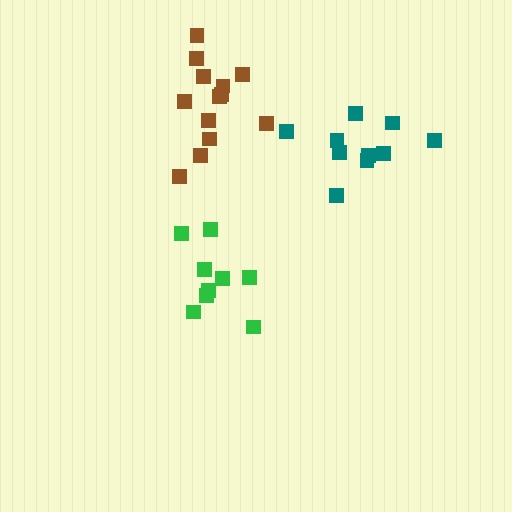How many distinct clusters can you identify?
There are 3 distinct clusters.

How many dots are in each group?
Group 1: 9 dots, Group 2: 10 dots, Group 3: 13 dots (32 total).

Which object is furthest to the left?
The brown cluster is leftmost.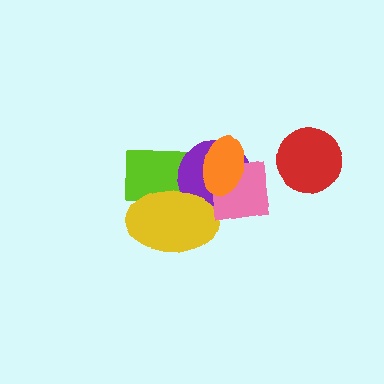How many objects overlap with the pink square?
2 objects overlap with the pink square.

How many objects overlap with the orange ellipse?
3 objects overlap with the orange ellipse.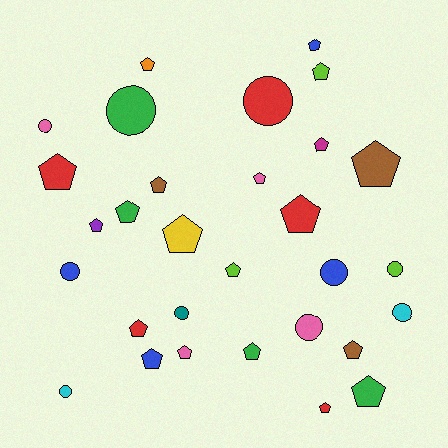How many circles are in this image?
There are 10 circles.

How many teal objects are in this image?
There is 1 teal object.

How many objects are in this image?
There are 30 objects.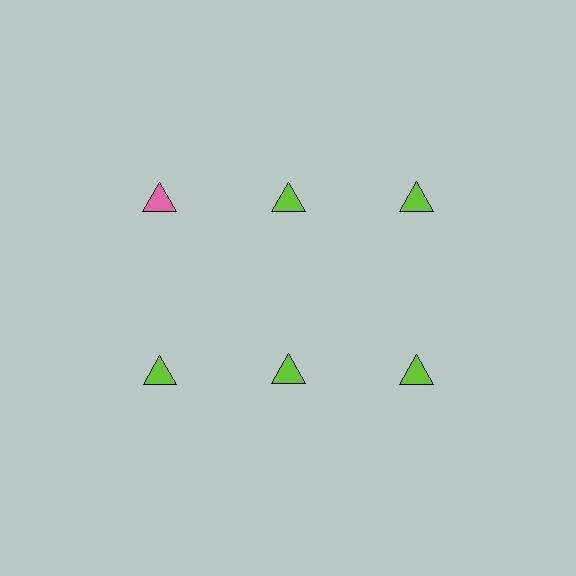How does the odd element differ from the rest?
It has a different color: pink instead of lime.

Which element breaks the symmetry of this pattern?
The pink triangle in the top row, leftmost column breaks the symmetry. All other shapes are lime triangles.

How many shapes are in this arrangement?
There are 6 shapes arranged in a grid pattern.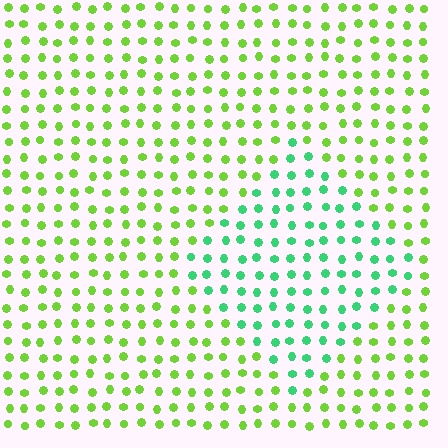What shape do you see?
I see a diamond.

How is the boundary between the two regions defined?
The boundary is defined purely by a slight shift in hue (about 46 degrees). Spacing, size, and orientation are identical on both sides.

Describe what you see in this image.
The image is filled with small lime elements in a uniform arrangement. A diamond-shaped region is visible where the elements are tinted to a slightly different hue, forming a subtle color boundary.